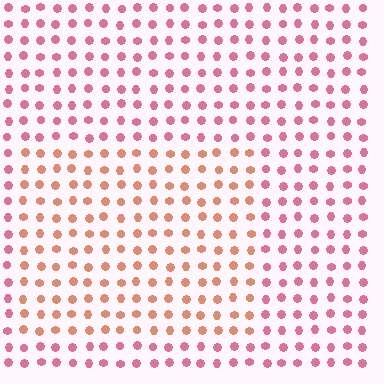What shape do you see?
I see a rectangle.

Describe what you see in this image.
The image is filled with small pink elements in a uniform arrangement. A rectangle-shaped region is visible where the elements are tinted to a slightly different hue, forming a subtle color boundary.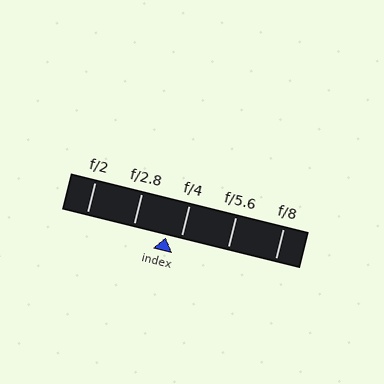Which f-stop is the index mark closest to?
The index mark is closest to f/4.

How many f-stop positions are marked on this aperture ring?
There are 5 f-stop positions marked.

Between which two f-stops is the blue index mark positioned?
The index mark is between f/2.8 and f/4.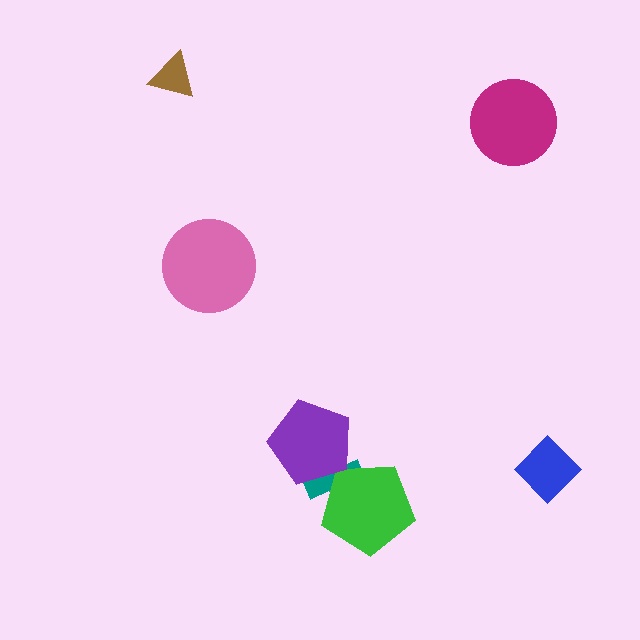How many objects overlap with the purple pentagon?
1 object overlaps with the purple pentagon.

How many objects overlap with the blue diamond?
0 objects overlap with the blue diamond.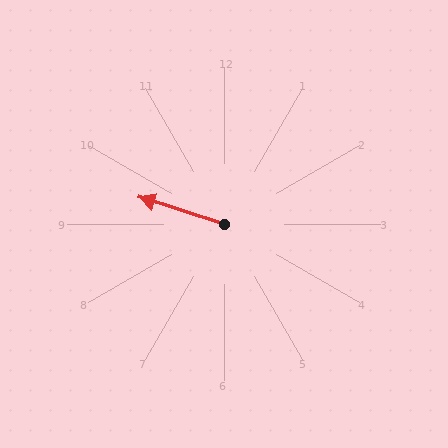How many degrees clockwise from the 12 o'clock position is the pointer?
Approximately 288 degrees.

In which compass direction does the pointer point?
West.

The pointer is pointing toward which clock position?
Roughly 10 o'clock.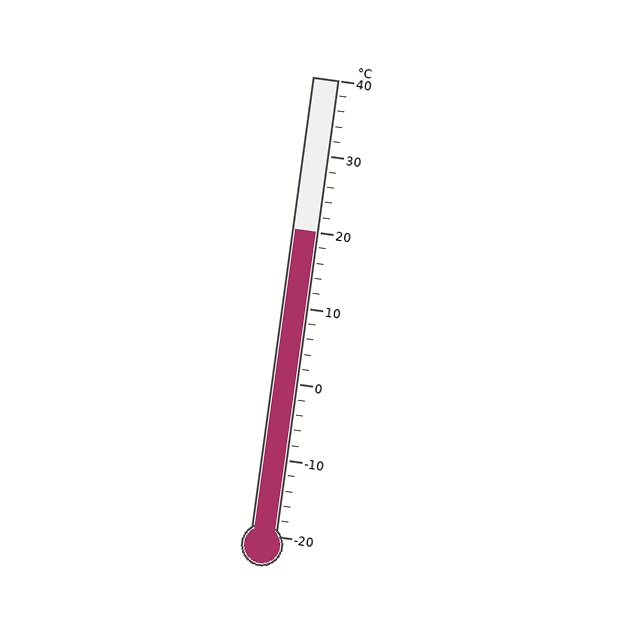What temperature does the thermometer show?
The thermometer shows approximately 20°C.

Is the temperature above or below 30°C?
The temperature is below 30°C.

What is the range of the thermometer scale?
The thermometer scale ranges from -20°C to 40°C.